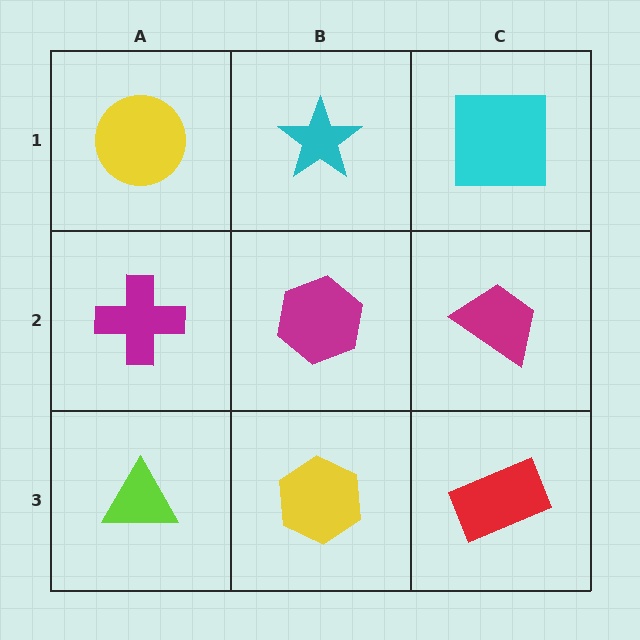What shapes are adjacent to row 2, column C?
A cyan square (row 1, column C), a red rectangle (row 3, column C), a magenta hexagon (row 2, column B).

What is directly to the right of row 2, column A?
A magenta hexagon.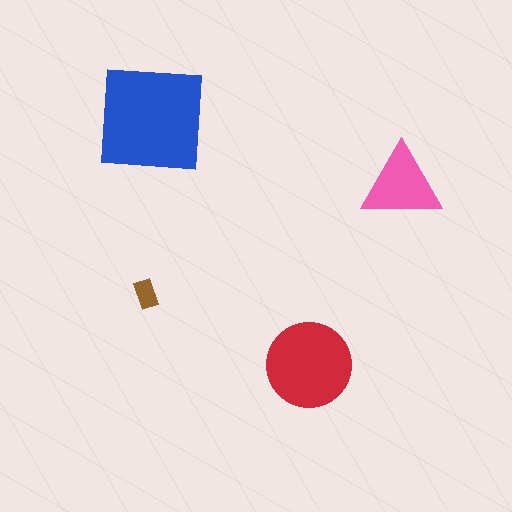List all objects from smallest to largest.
The brown rectangle, the pink triangle, the red circle, the blue square.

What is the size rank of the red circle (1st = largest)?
2nd.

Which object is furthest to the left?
The brown rectangle is leftmost.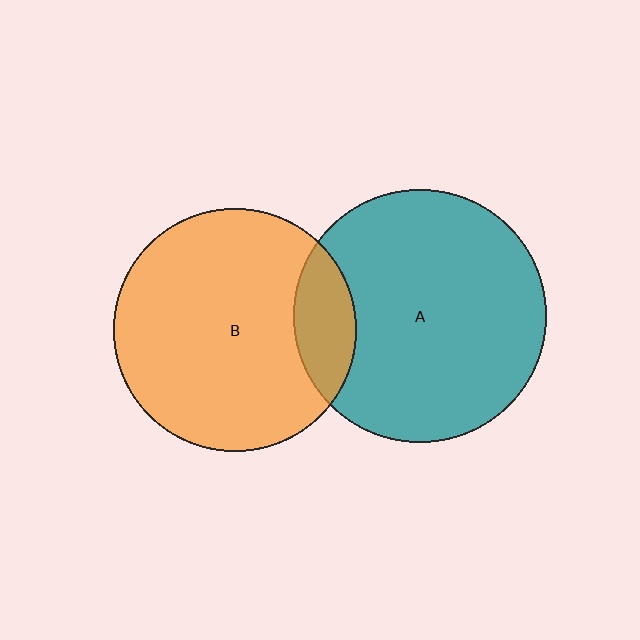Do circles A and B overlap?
Yes.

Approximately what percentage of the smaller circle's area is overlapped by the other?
Approximately 15%.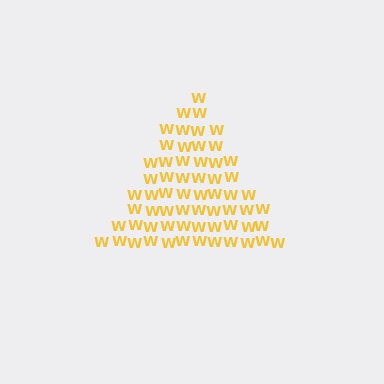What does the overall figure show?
The overall figure shows a triangle.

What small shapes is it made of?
It is made of small letter W's.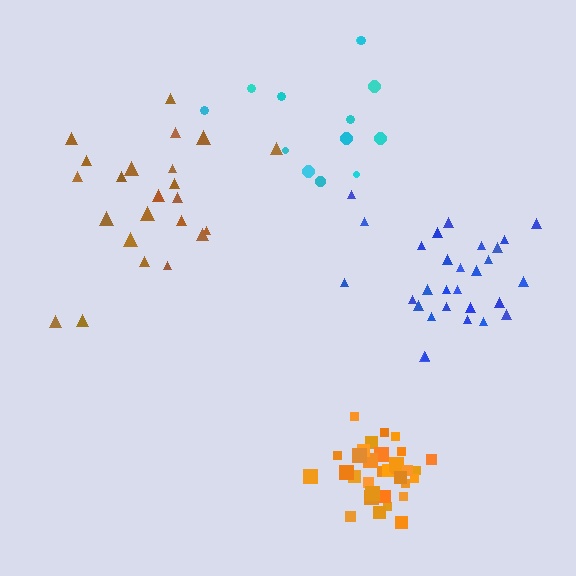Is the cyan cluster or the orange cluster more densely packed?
Orange.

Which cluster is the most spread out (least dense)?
Cyan.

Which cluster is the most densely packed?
Orange.